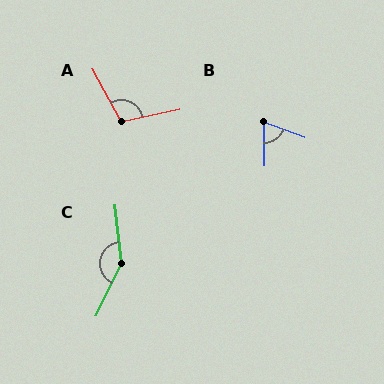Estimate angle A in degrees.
Approximately 107 degrees.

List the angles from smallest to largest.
B (69°), A (107°), C (148°).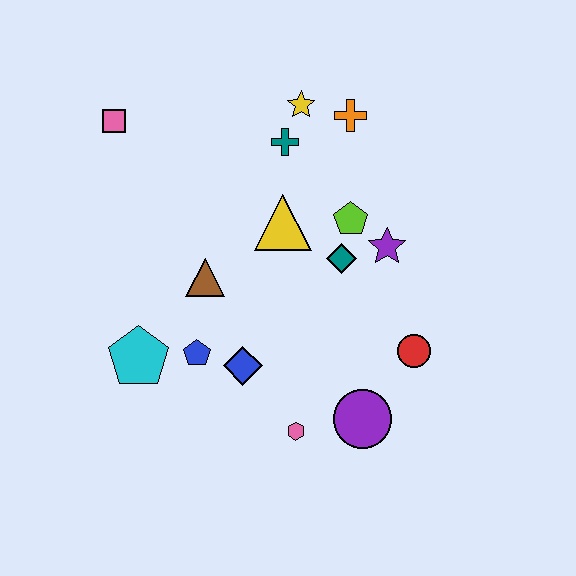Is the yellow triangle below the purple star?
No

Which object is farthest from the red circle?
The pink square is farthest from the red circle.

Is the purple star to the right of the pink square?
Yes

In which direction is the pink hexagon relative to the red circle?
The pink hexagon is to the left of the red circle.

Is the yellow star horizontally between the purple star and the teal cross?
Yes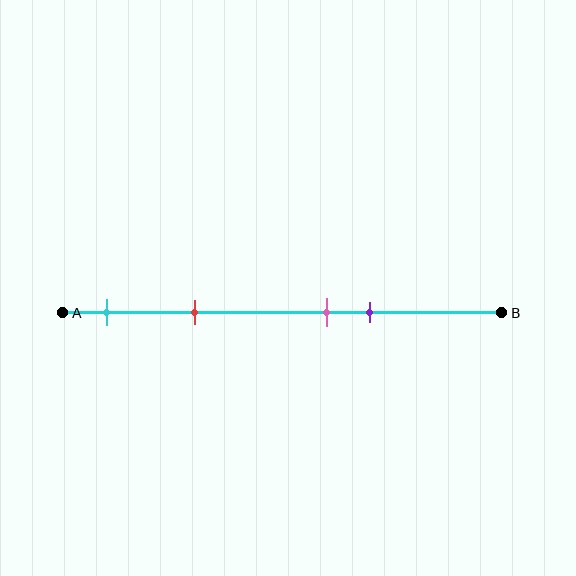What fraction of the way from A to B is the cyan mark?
The cyan mark is approximately 10% (0.1) of the way from A to B.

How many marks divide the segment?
There are 4 marks dividing the segment.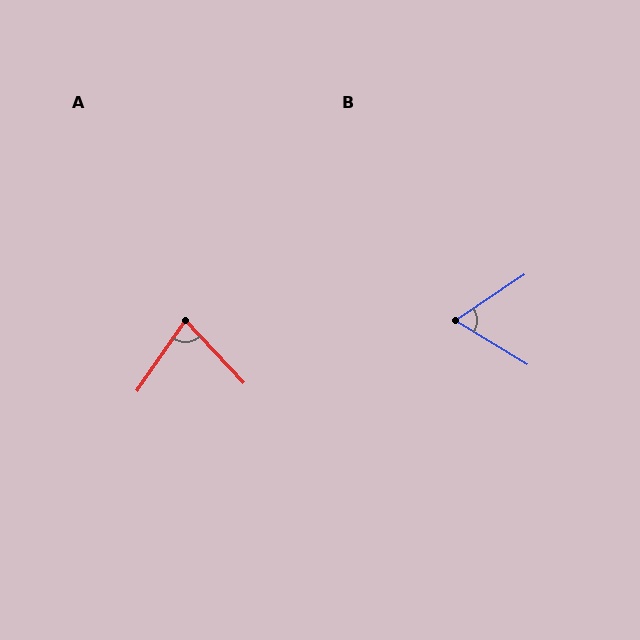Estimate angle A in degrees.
Approximately 77 degrees.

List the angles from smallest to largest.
B (65°), A (77°).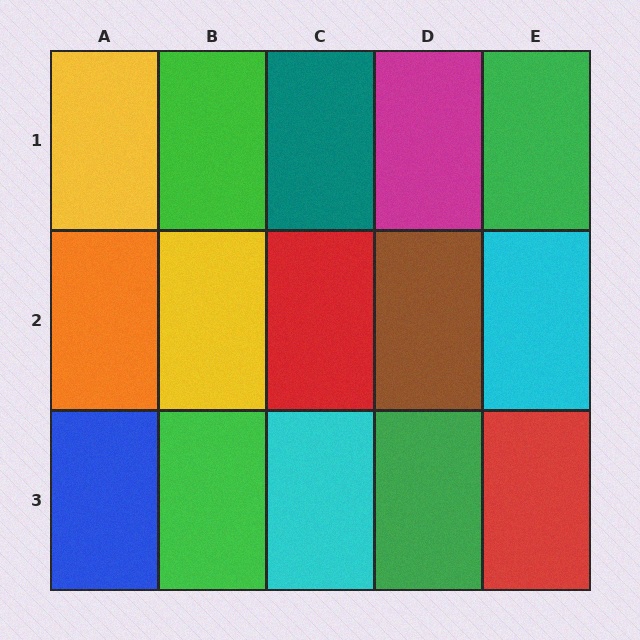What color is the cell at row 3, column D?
Green.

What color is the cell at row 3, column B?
Green.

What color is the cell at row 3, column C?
Cyan.